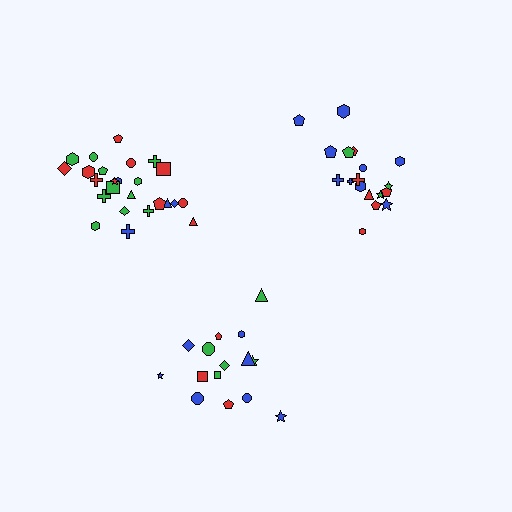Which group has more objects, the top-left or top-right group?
The top-left group.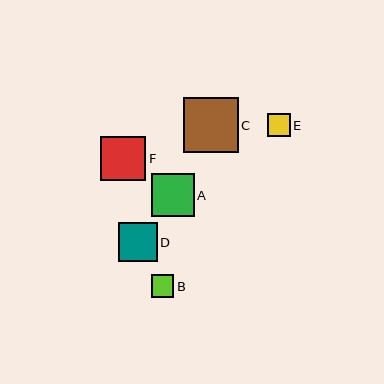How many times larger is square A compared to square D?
Square A is approximately 1.1 times the size of square D.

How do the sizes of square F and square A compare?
Square F and square A are approximately the same size.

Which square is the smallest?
Square B is the smallest with a size of approximately 23 pixels.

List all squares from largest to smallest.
From largest to smallest: C, F, A, D, E, B.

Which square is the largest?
Square C is the largest with a size of approximately 55 pixels.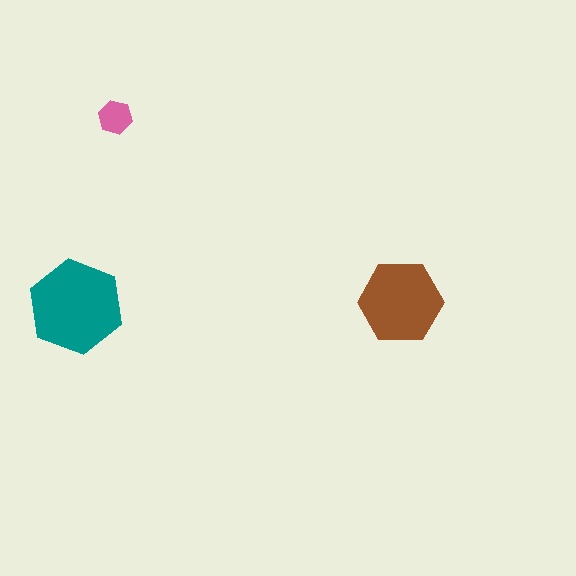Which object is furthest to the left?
The teal hexagon is leftmost.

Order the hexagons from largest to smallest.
the teal one, the brown one, the pink one.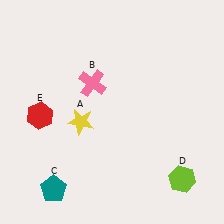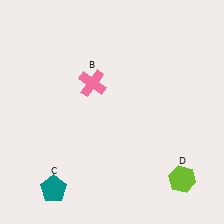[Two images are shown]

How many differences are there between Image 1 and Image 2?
There are 2 differences between the two images.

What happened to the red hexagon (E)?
The red hexagon (E) was removed in Image 2. It was in the bottom-left area of Image 1.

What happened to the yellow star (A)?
The yellow star (A) was removed in Image 2. It was in the bottom-left area of Image 1.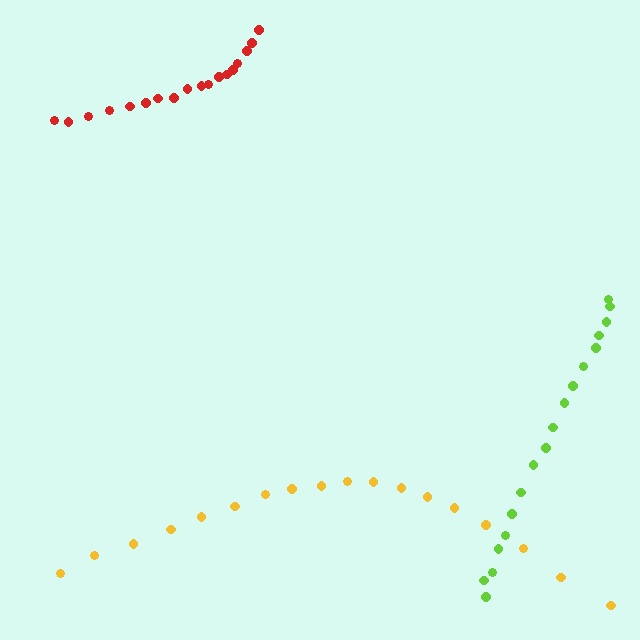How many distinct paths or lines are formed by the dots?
There are 3 distinct paths.